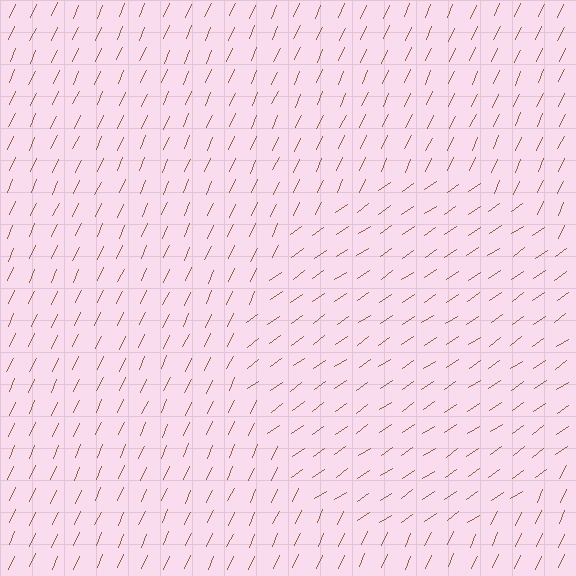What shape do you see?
I see a circle.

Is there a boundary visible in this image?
Yes, there is a texture boundary formed by a change in line orientation.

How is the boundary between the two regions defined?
The boundary is defined purely by a change in line orientation (approximately 31 degrees difference). All lines are the same color and thickness.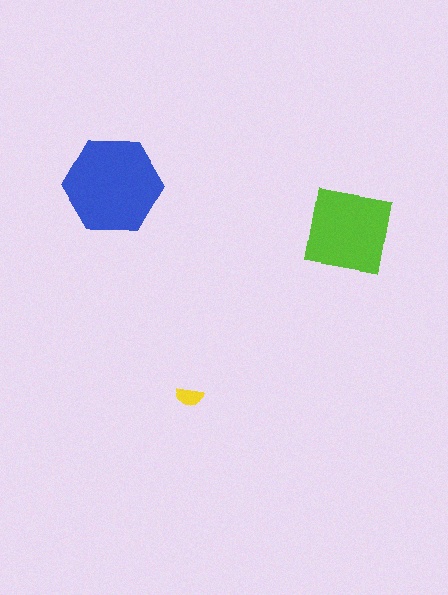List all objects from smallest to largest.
The yellow semicircle, the lime square, the blue hexagon.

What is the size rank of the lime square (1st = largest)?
2nd.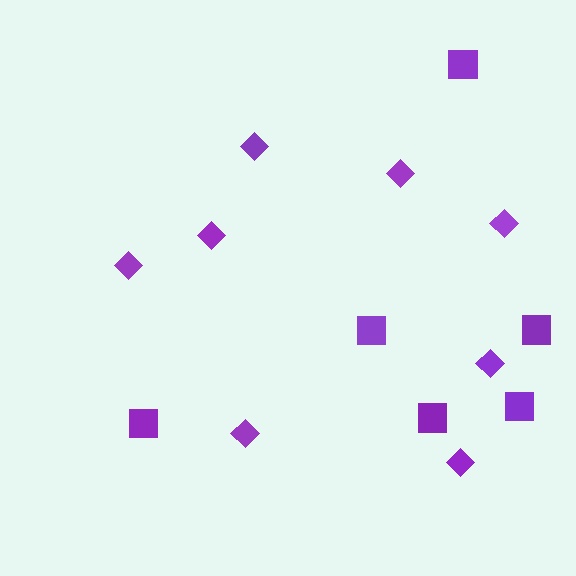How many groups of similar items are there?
There are 2 groups: one group of diamonds (8) and one group of squares (6).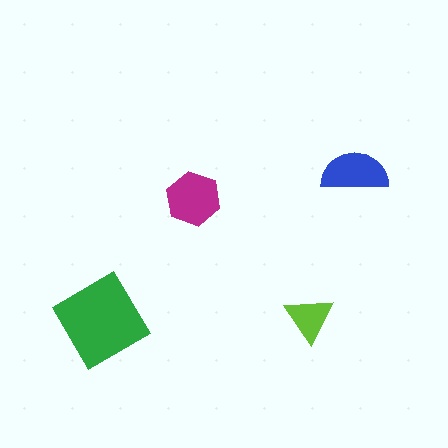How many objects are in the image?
There are 4 objects in the image.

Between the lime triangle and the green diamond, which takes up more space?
The green diamond.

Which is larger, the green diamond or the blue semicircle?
The green diamond.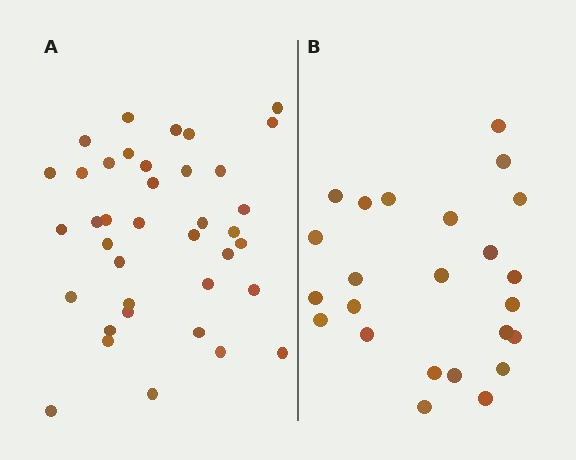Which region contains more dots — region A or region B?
Region A (the left region) has more dots.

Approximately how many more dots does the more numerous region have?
Region A has approximately 15 more dots than region B.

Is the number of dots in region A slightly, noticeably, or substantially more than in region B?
Region A has substantially more. The ratio is roughly 1.6 to 1.